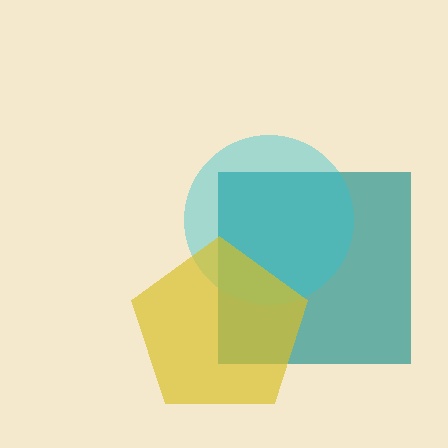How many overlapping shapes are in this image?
There are 3 overlapping shapes in the image.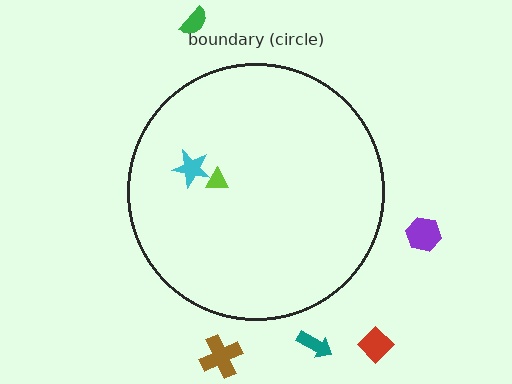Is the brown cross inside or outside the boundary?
Outside.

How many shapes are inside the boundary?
2 inside, 5 outside.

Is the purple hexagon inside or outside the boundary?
Outside.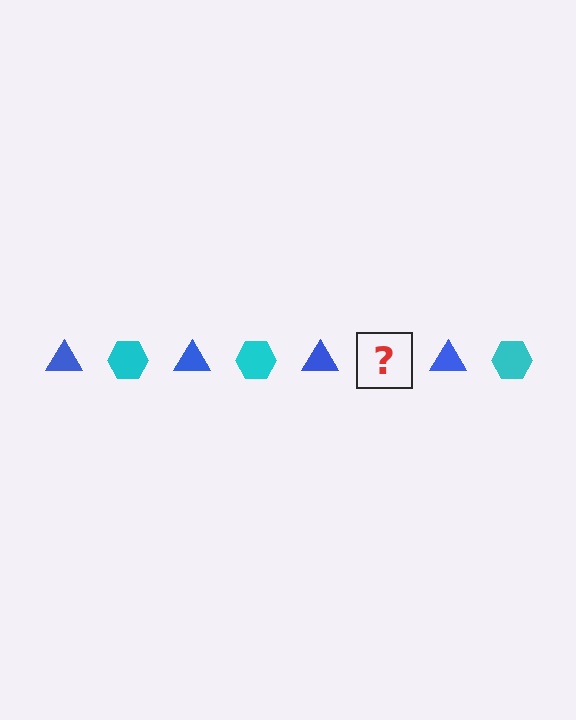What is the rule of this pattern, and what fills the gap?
The rule is that the pattern alternates between blue triangle and cyan hexagon. The gap should be filled with a cyan hexagon.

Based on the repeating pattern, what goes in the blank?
The blank should be a cyan hexagon.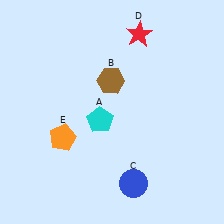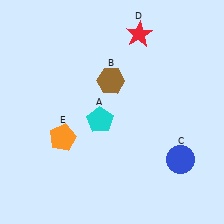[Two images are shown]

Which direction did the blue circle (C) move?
The blue circle (C) moved right.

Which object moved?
The blue circle (C) moved right.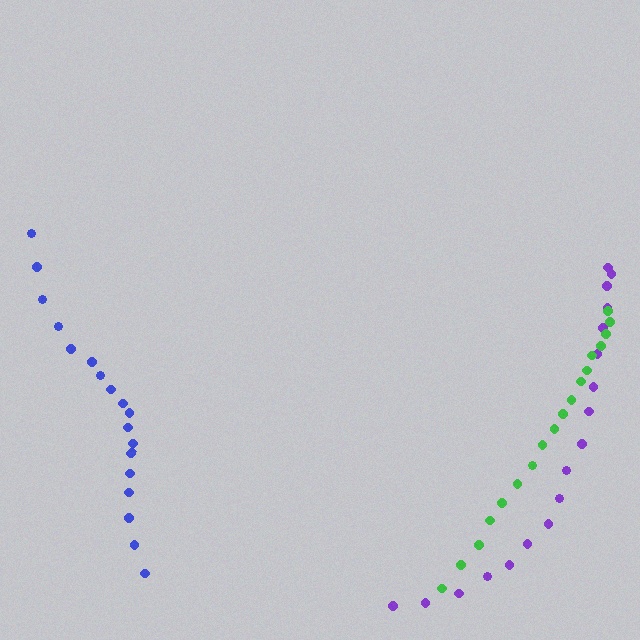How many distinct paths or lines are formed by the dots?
There are 3 distinct paths.